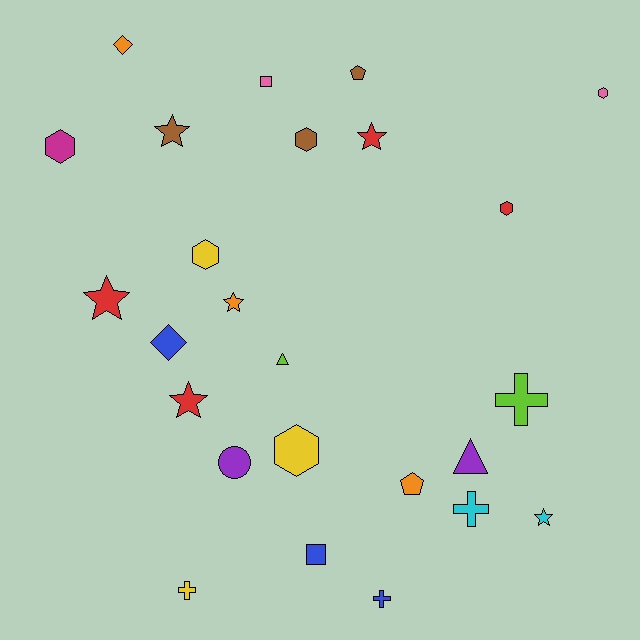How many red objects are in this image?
There are 4 red objects.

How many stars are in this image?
There are 6 stars.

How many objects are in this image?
There are 25 objects.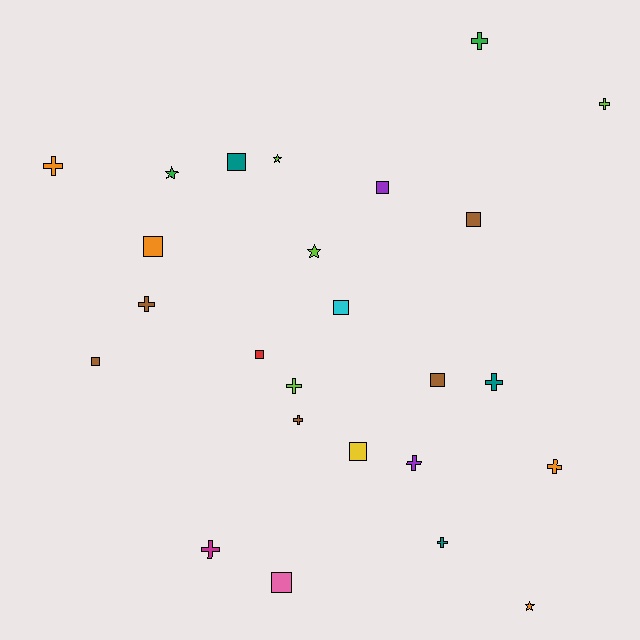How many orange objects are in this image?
There are 4 orange objects.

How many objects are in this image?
There are 25 objects.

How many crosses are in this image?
There are 11 crosses.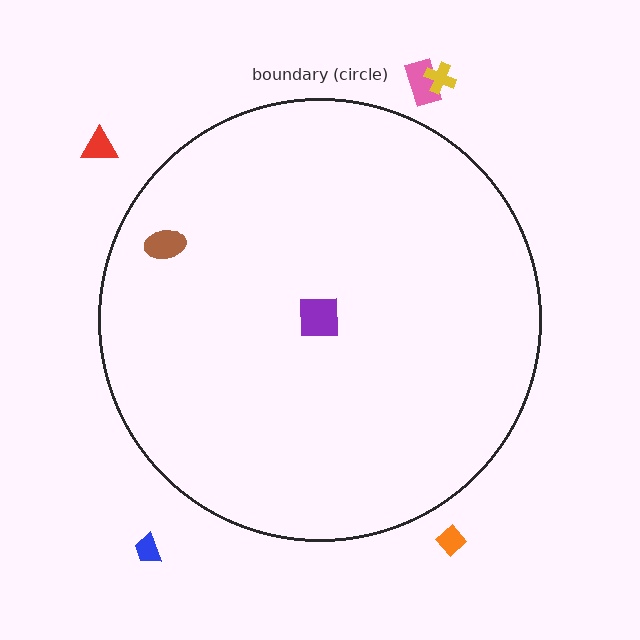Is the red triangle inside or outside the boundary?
Outside.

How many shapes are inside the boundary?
2 inside, 5 outside.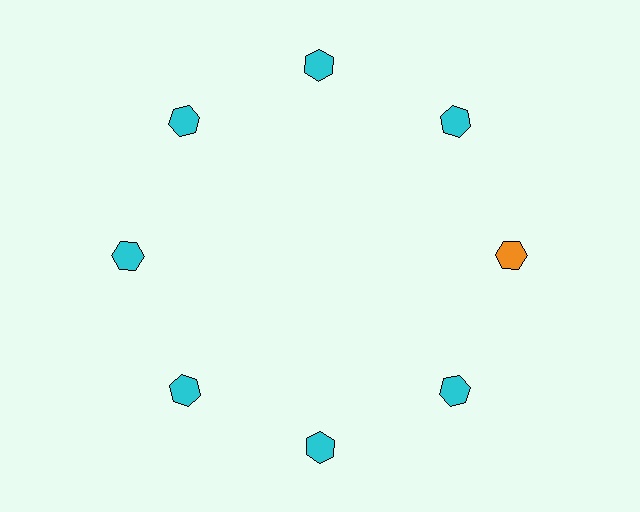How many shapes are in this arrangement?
There are 8 shapes arranged in a ring pattern.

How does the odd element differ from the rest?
It has a different color: orange instead of cyan.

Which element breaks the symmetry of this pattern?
The orange hexagon at roughly the 3 o'clock position breaks the symmetry. All other shapes are cyan hexagons.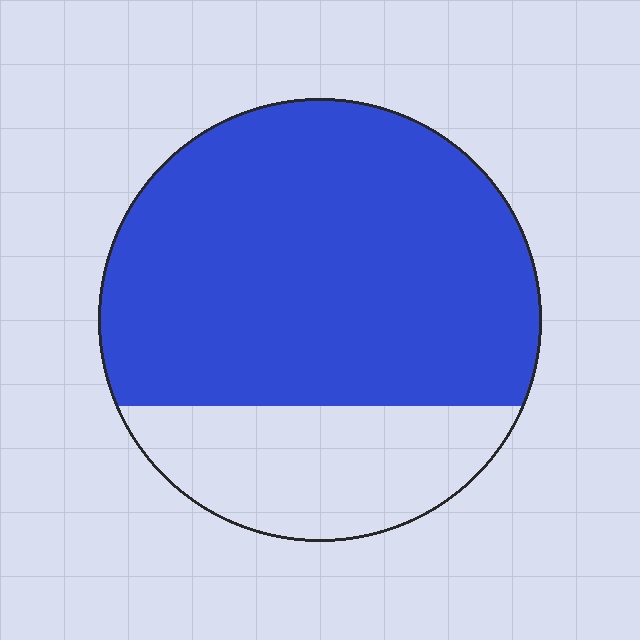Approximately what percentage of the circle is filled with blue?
Approximately 75%.